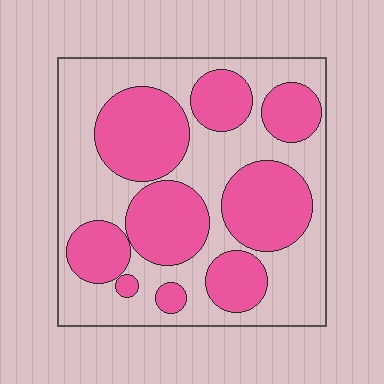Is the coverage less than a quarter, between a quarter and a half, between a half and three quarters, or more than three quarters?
Between a quarter and a half.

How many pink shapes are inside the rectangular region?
9.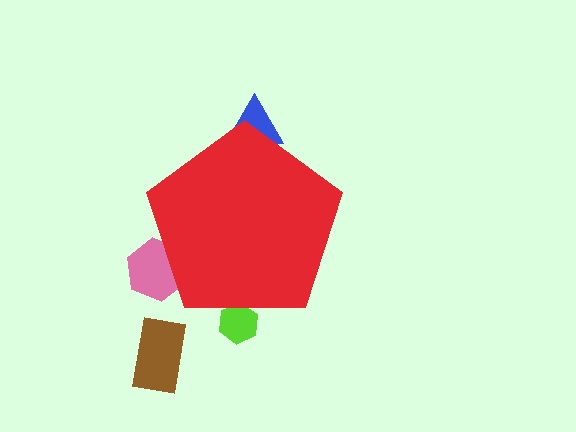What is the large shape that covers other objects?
A red pentagon.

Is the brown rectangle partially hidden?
No, the brown rectangle is fully visible.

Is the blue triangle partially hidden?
Yes, the blue triangle is partially hidden behind the red pentagon.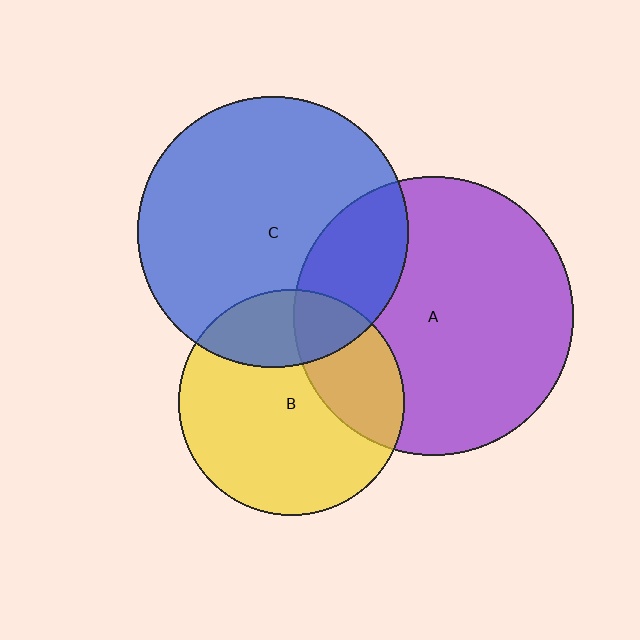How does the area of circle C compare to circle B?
Approximately 1.4 times.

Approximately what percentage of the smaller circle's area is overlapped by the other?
Approximately 25%.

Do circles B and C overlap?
Yes.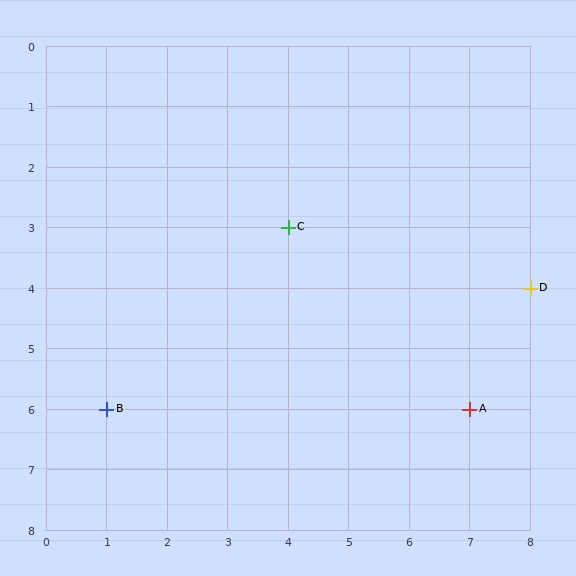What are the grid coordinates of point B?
Point B is at grid coordinates (1, 6).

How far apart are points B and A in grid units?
Points B and A are 6 columns apart.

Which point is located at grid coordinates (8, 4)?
Point D is at (8, 4).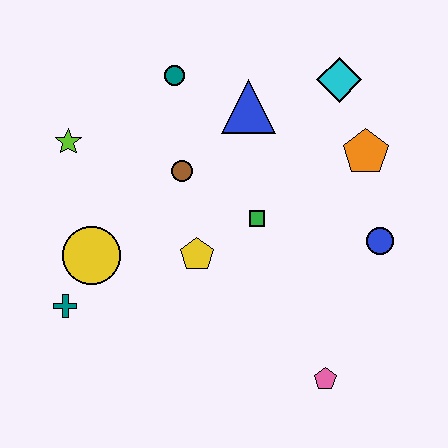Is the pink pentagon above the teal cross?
No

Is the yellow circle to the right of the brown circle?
No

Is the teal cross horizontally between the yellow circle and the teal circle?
No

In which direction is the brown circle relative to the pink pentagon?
The brown circle is above the pink pentagon.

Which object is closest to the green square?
The yellow pentagon is closest to the green square.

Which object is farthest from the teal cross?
The cyan diamond is farthest from the teal cross.